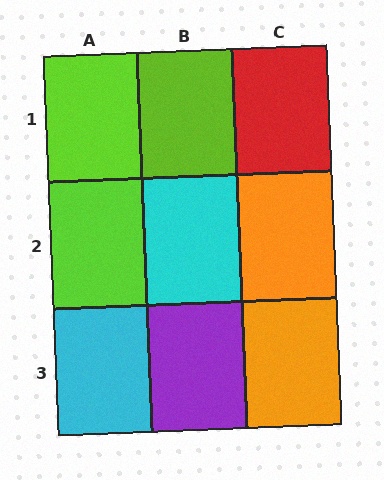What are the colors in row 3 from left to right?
Cyan, purple, orange.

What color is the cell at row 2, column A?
Lime.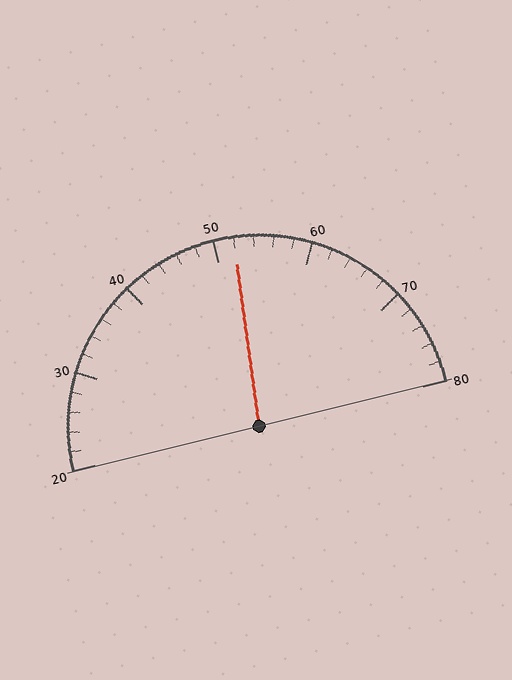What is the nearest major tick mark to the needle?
The nearest major tick mark is 50.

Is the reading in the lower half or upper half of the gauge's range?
The reading is in the upper half of the range (20 to 80).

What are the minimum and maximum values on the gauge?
The gauge ranges from 20 to 80.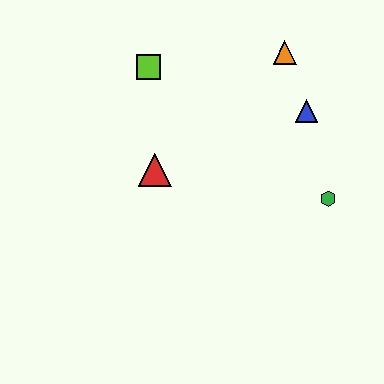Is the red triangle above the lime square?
No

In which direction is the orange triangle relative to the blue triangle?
The orange triangle is above the blue triangle.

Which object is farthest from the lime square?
The green hexagon is farthest from the lime square.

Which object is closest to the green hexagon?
The blue triangle is closest to the green hexagon.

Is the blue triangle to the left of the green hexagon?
Yes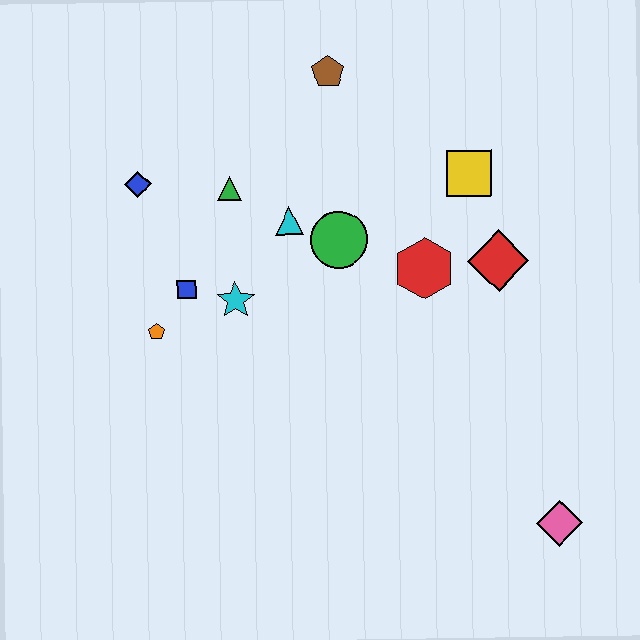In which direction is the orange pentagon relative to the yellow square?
The orange pentagon is to the left of the yellow square.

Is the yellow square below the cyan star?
No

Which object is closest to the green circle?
The cyan triangle is closest to the green circle.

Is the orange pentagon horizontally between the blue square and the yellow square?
No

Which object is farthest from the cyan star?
The pink diamond is farthest from the cyan star.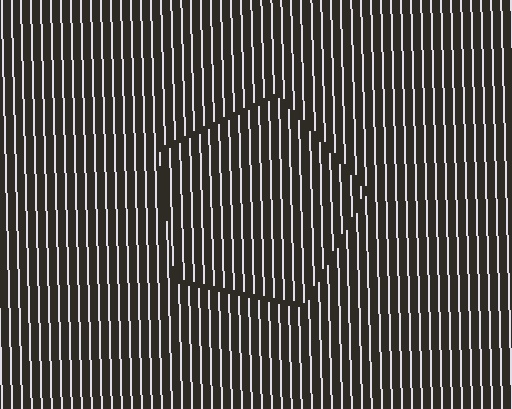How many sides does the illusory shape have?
5 sides — the line-ends trace a pentagon.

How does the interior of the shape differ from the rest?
The interior of the shape contains the same grating, shifted by half a period — the contour is defined by the phase discontinuity where line-ends from the inner and outer gratings abut.